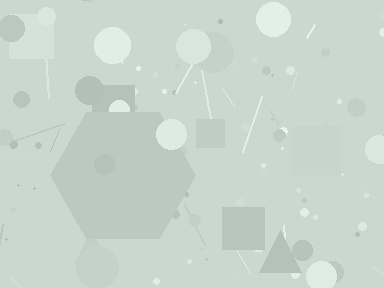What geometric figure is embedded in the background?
A hexagon is embedded in the background.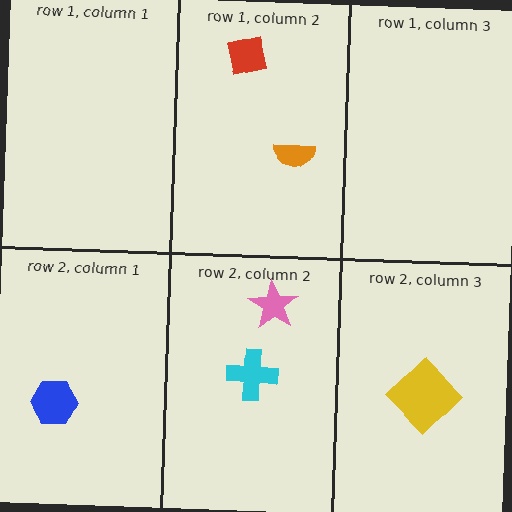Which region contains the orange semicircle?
The row 1, column 2 region.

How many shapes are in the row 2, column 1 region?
1.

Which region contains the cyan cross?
The row 2, column 2 region.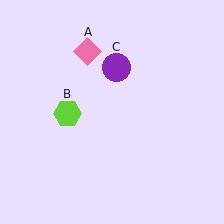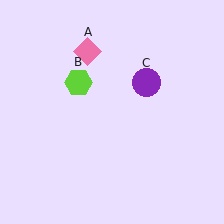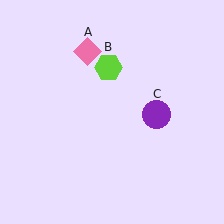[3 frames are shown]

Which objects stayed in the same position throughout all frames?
Pink diamond (object A) remained stationary.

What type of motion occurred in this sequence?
The lime hexagon (object B), purple circle (object C) rotated clockwise around the center of the scene.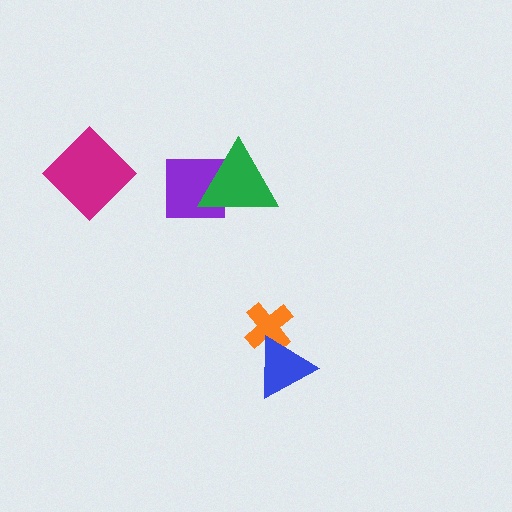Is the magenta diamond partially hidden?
No, no other shape covers it.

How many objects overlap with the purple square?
1 object overlaps with the purple square.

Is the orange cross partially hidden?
Yes, it is partially covered by another shape.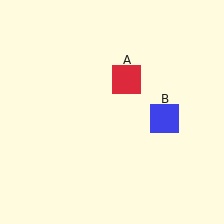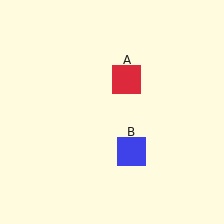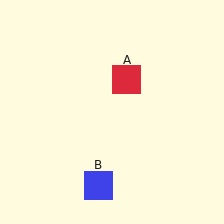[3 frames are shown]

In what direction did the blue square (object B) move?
The blue square (object B) moved down and to the left.